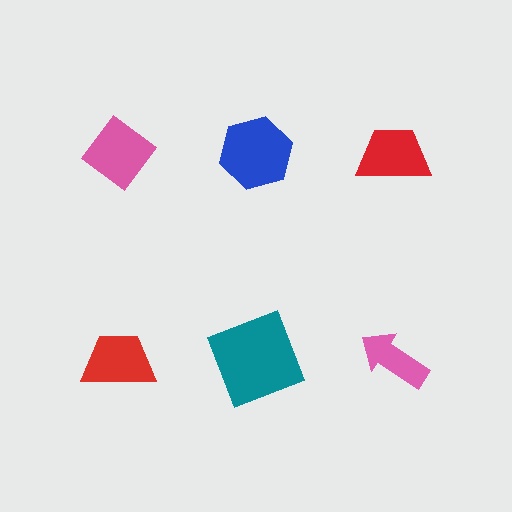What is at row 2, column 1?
A red trapezoid.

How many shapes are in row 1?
3 shapes.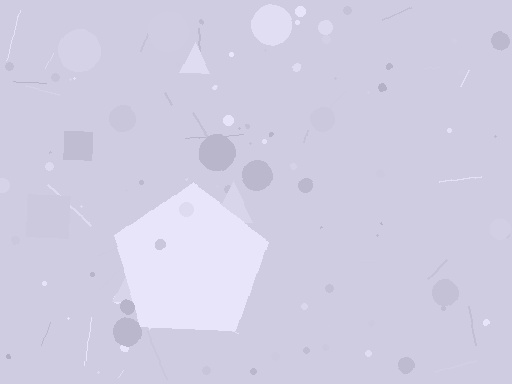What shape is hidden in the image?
A pentagon is hidden in the image.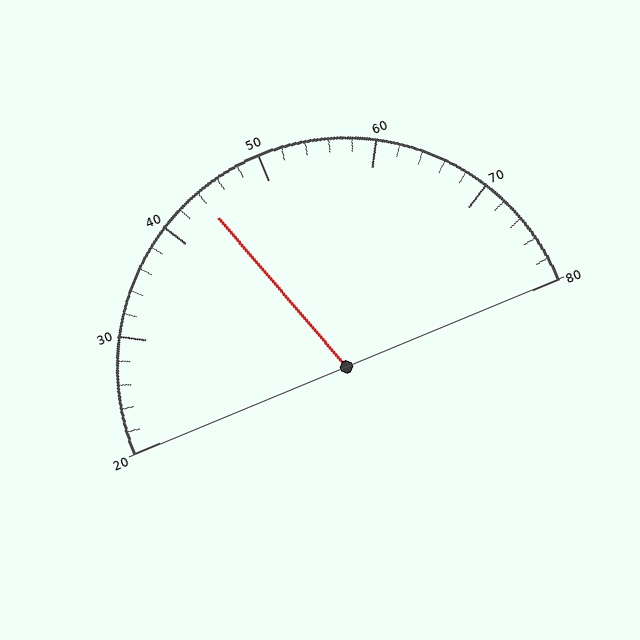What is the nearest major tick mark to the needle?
The nearest major tick mark is 40.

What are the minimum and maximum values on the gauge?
The gauge ranges from 20 to 80.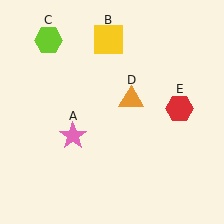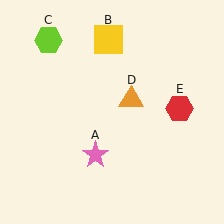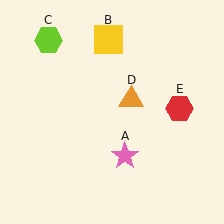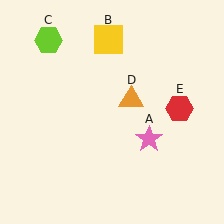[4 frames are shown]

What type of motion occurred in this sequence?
The pink star (object A) rotated counterclockwise around the center of the scene.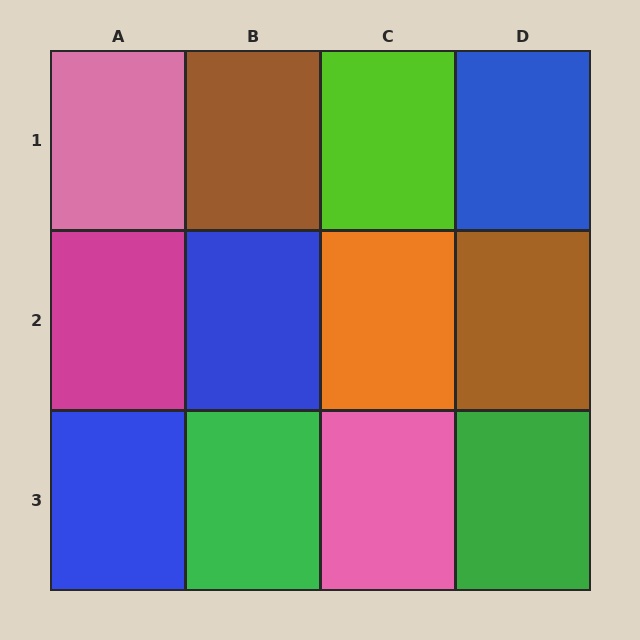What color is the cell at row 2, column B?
Blue.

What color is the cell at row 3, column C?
Pink.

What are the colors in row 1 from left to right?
Pink, brown, lime, blue.